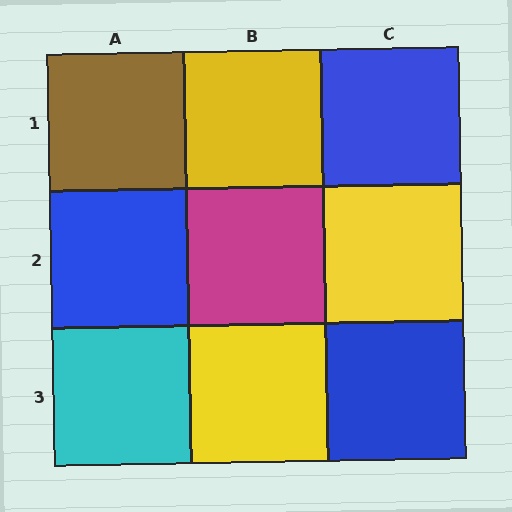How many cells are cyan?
1 cell is cyan.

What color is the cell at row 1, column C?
Blue.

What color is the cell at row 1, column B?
Yellow.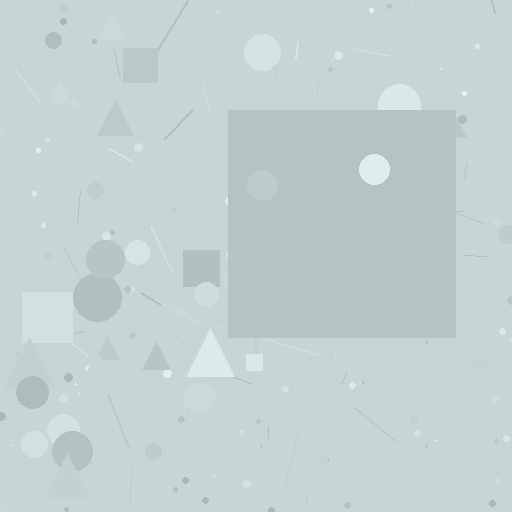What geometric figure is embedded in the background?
A square is embedded in the background.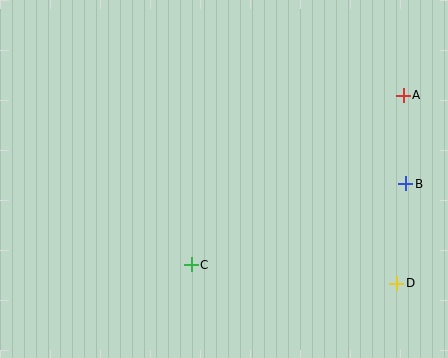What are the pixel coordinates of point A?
Point A is at (403, 95).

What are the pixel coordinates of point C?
Point C is at (191, 265).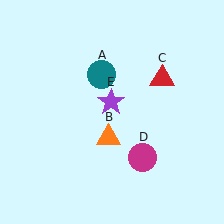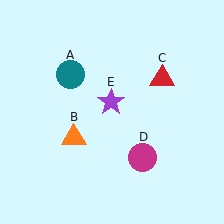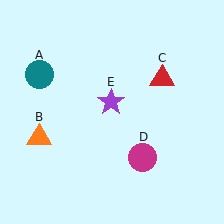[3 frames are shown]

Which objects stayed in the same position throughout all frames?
Red triangle (object C) and magenta circle (object D) and purple star (object E) remained stationary.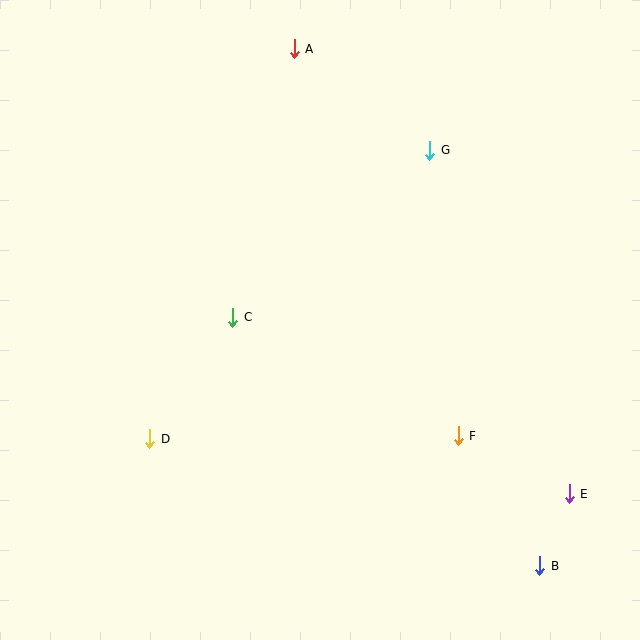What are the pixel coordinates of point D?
Point D is at (150, 439).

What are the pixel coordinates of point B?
Point B is at (540, 566).